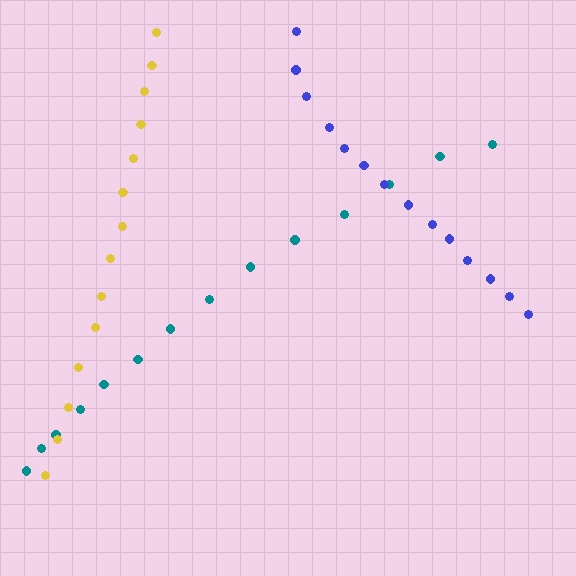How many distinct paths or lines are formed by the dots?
There are 3 distinct paths.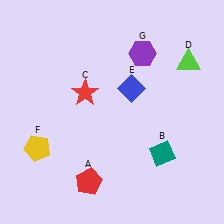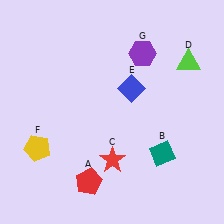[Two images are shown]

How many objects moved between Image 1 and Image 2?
1 object moved between the two images.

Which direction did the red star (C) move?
The red star (C) moved down.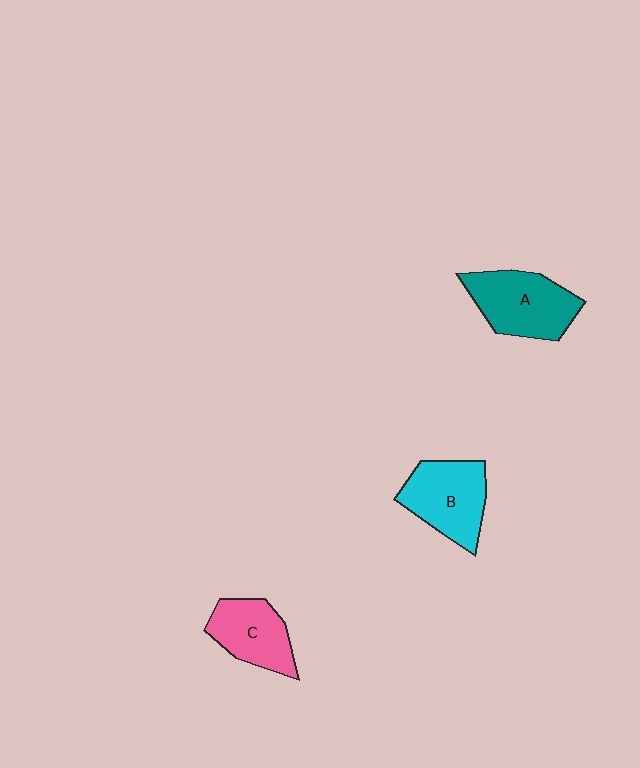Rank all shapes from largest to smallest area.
From largest to smallest: A (teal), B (cyan), C (pink).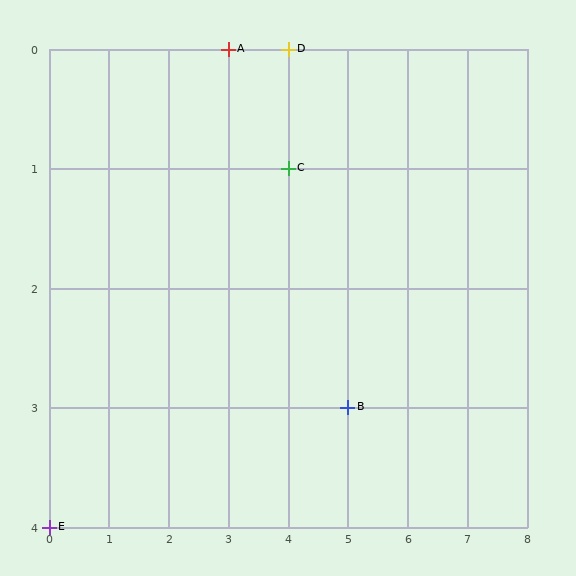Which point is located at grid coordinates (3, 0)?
Point A is at (3, 0).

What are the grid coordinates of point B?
Point B is at grid coordinates (5, 3).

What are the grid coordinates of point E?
Point E is at grid coordinates (0, 4).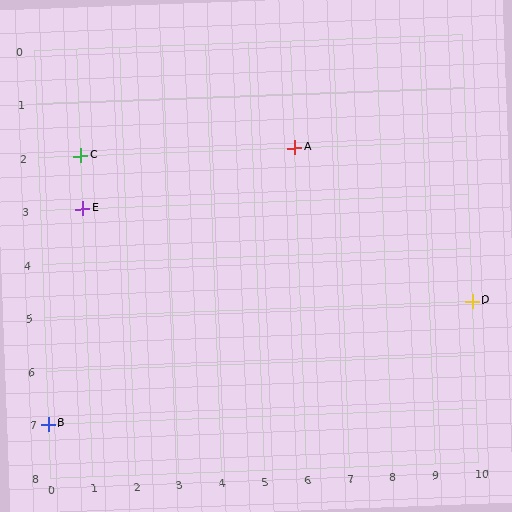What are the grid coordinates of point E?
Point E is at grid coordinates (1, 3).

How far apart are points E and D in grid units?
Points E and D are 9 columns and 2 rows apart (about 9.2 grid units diagonally).